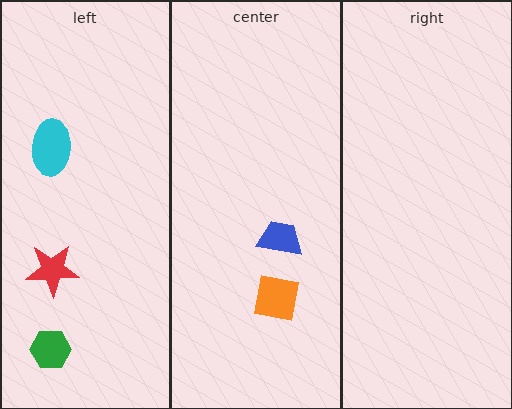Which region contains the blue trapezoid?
The center region.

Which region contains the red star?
The left region.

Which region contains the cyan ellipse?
The left region.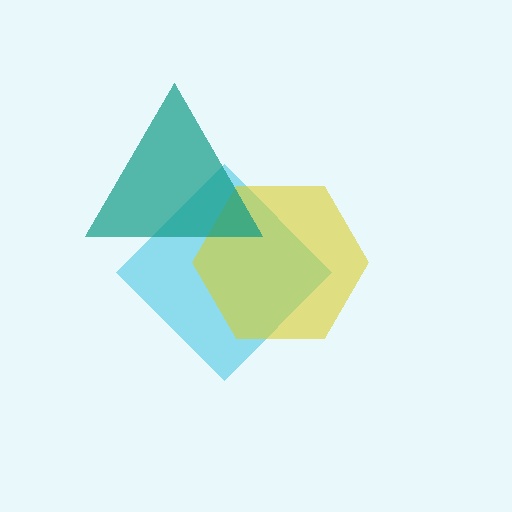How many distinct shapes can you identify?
There are 3 distinct shapes: a cyan diamond, a yellow hexagon, a teal triangle.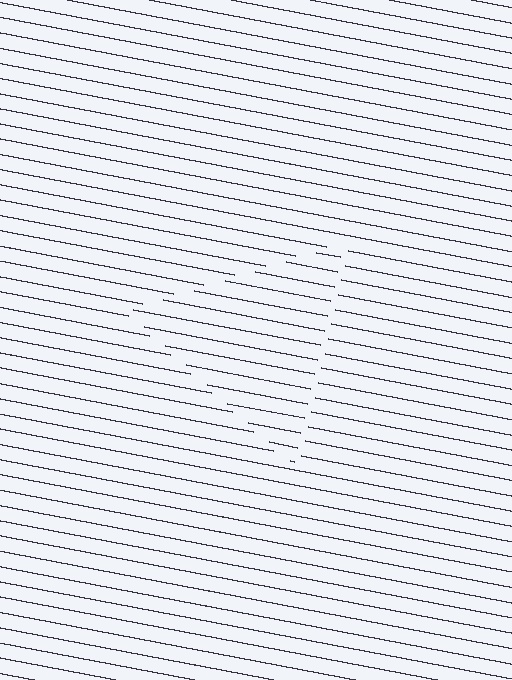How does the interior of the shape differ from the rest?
The interior of the shape contains the same grating, shifted by half a period — the contour is defined by the phase discontinuity where line-ends from the inner and outer gratings abut.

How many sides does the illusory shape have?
3 sides — the line-ends trace a triangle.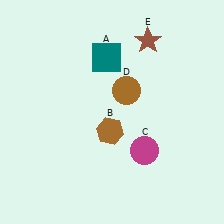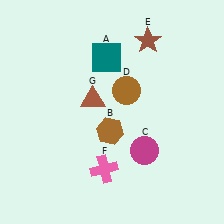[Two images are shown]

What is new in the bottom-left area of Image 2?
A pink cross (F) was added in the bottom-left area of Image 2.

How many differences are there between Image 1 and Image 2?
There are 2 differences between the two images.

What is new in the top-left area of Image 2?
A brown triangle (G) was added in the top-left area of Image 2.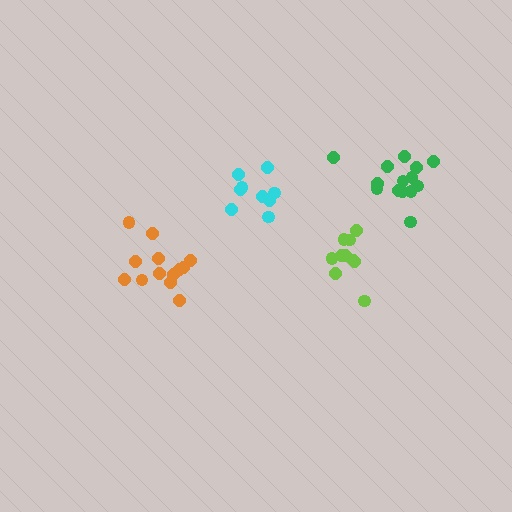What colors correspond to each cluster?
The clusters are colored: orange, cyan, lime, green.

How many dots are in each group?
Group 1: 13 dots, Group 2: 9 dots, Group 3: 10 dots, Group 4: 14 dots (46 total).